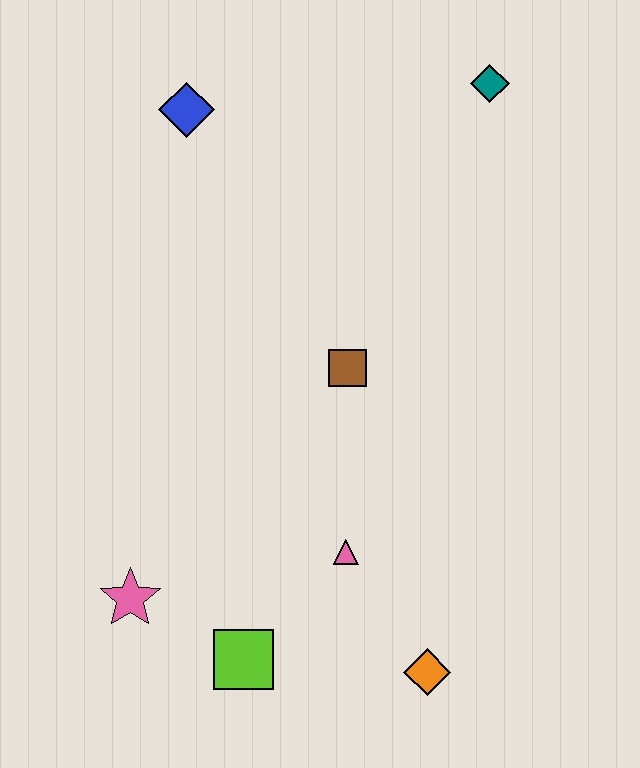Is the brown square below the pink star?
No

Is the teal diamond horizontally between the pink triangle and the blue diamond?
No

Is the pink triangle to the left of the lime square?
No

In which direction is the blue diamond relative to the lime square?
The blue diamond is above the lime square.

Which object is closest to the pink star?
The lime square is closest to the pink star.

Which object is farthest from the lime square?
The teal diamond is farthest from the lime square.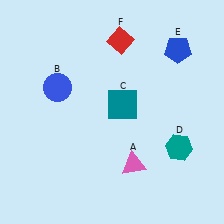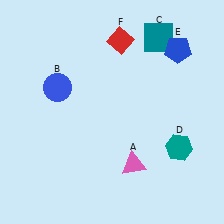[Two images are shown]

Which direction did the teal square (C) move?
The teal square (C) moved up.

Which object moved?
The teal square (C) moved up.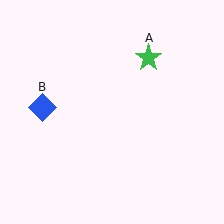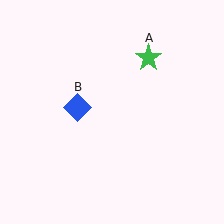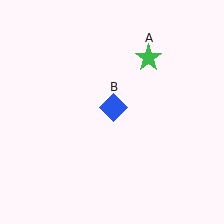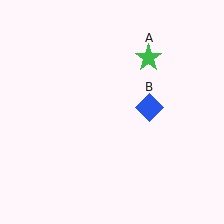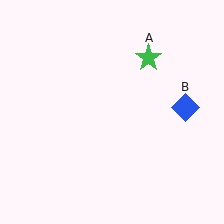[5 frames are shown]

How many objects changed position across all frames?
1 object changed position: blue diamond (object B).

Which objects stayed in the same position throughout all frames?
Green star (object A) remained stationary.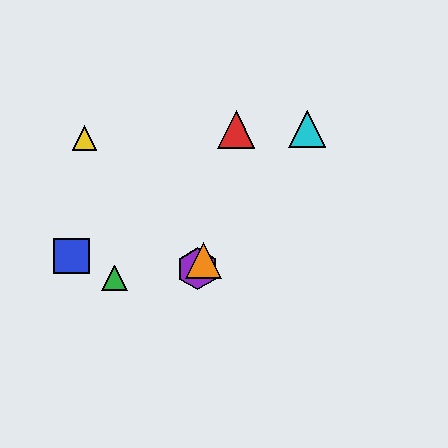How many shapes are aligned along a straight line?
3 shapes (the purple hexagon, the orange triangle, the cyan triangle) are aligned along a straight line.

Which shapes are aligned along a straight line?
The purple hexagon, the orange triangle, the cyan triangle are aligned along a straight line.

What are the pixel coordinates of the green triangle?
The green triangle is at (114, 278).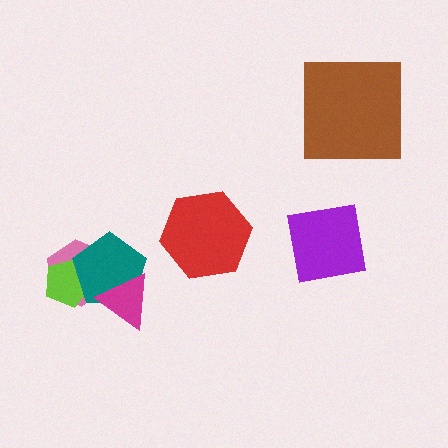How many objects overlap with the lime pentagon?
2 objects overlap with the lime pentagon.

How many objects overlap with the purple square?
0 objects overlap with the purple square.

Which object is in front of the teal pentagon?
The magenta triangle is in front of the teal pentagon.